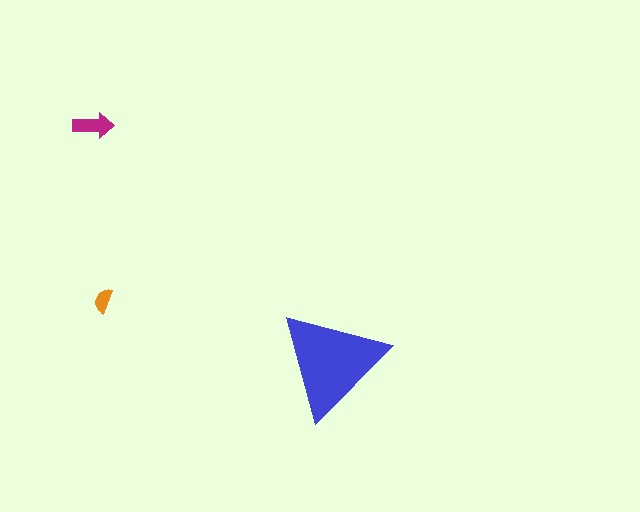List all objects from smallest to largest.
The orange semicircle, the magenta arrow, the blue triangle.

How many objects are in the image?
There are 3 objects in the image.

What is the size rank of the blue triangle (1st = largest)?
1st.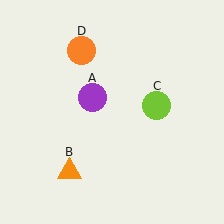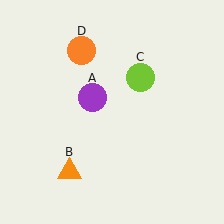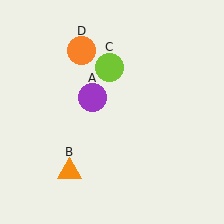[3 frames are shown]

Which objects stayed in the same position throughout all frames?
Purple circle (object A) and orange triangle (object B) and orange circle (object D) remained stationary.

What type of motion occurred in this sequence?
The lime circle (object C) rotated counterclockwise around the center of the scene.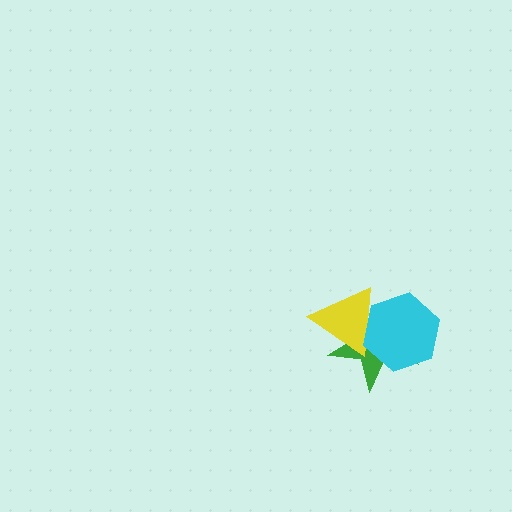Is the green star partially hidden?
Yes, it is partially covered by another shape.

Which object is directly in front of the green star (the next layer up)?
The yellow triangle is directly in front of the green star.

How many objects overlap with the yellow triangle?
2 objects overlap with the yellow triangle.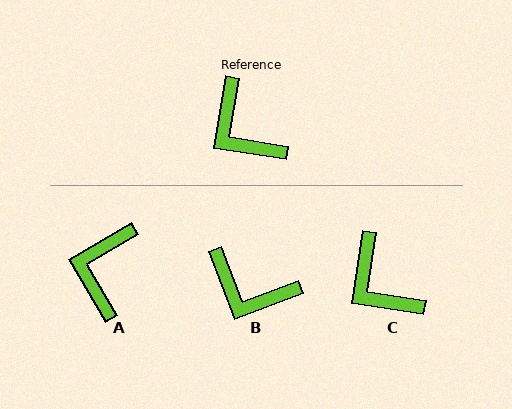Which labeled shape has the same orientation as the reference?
C.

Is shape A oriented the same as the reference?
No, it is off by about 51 degrees.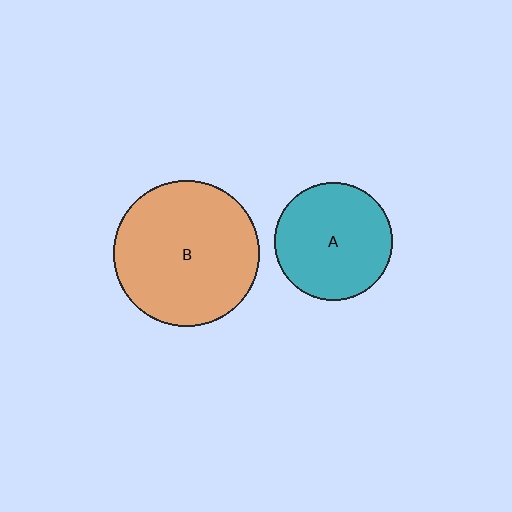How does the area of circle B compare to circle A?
Approximately 1.5 times.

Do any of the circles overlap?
No, none of the circles overlap.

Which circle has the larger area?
Circle B (orange).